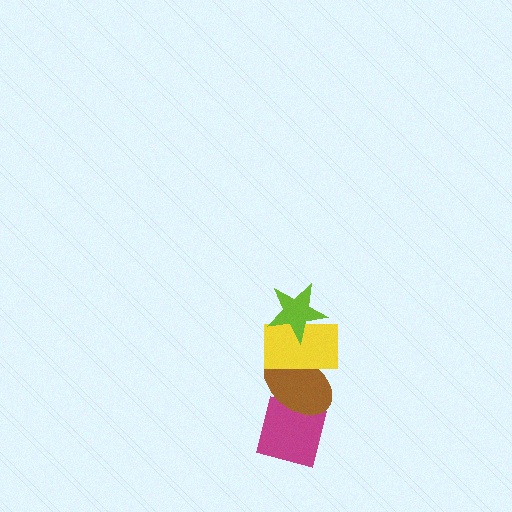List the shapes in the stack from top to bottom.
From top to bottom: the lime star, the yellow rectangle, the brown ellipse, the magenta square.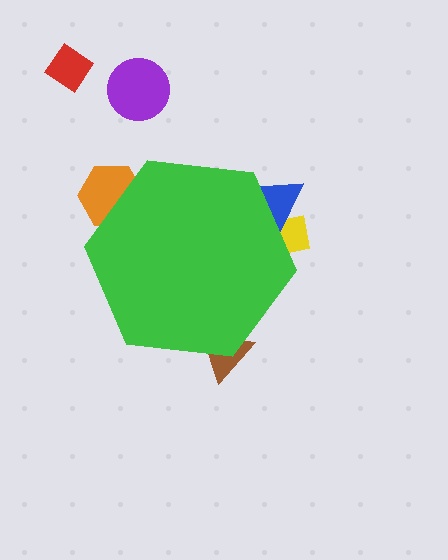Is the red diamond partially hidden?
No, the red diamond is fully visible.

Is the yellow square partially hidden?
Yes, the yellow square is partially hidden behind the green hexagon.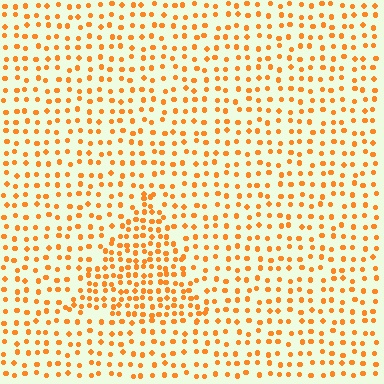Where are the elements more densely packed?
The elements are more densely packed inside the triangle boundary.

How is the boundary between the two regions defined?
The boundary is defined by a change in element density (approximately 1.9x ratio). All elements are the same color, size, and shape.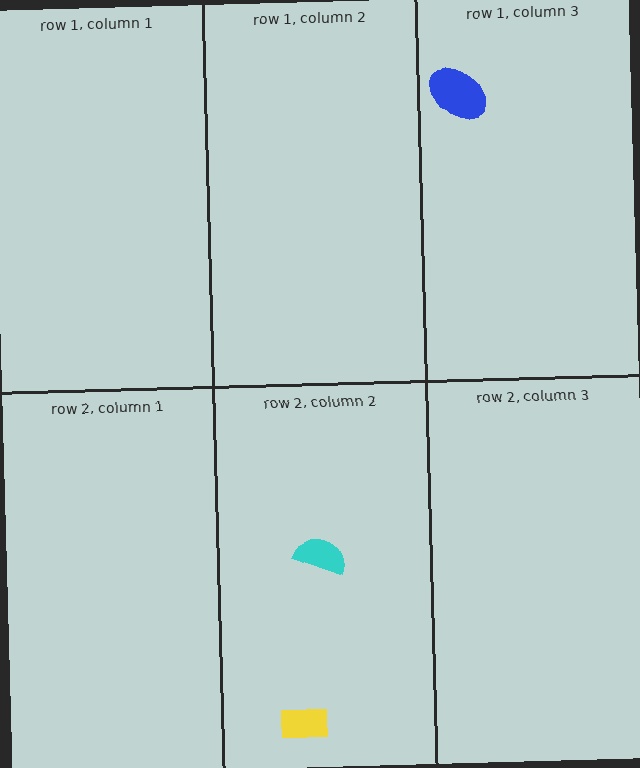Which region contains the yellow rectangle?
The row 2, column 2 region.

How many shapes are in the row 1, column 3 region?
1.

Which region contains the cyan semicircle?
The row 2, column 2 region.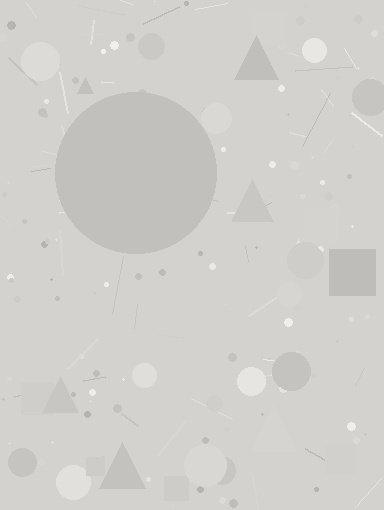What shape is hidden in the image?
A circle is hidden in the image.